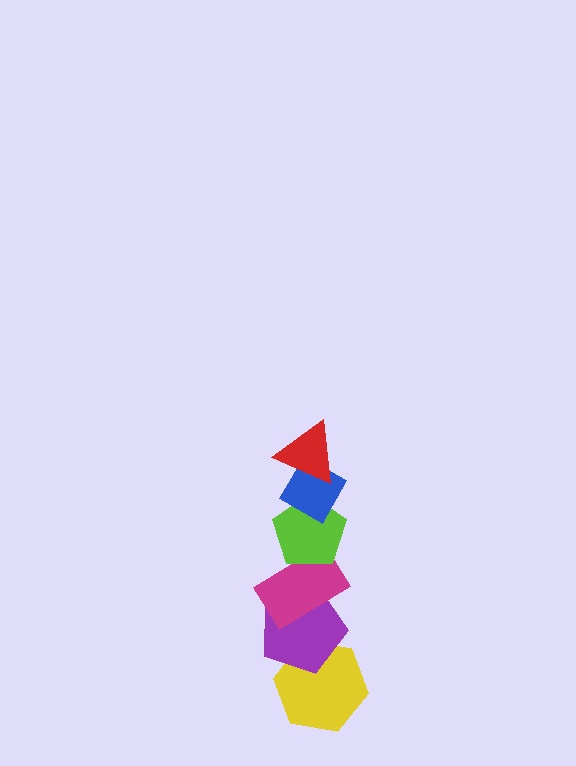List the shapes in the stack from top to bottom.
From top to bottom: the red triangle, the blue diamond, the lime pentagon, the magenta rectangle, the purple pentagon, the yellow hexagon.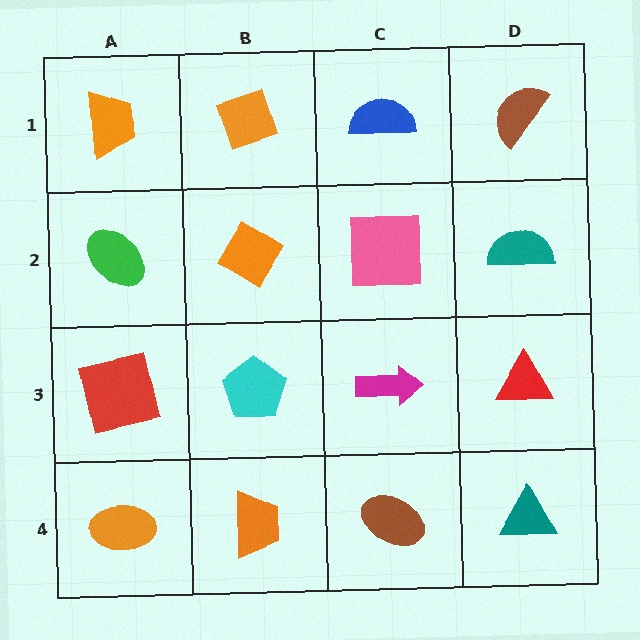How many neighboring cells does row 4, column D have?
2.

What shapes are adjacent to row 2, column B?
An orange diamond (row 1, column B), a cyan pentagon (row 3, column B), a green ellipse (row 2, column A), a pink square (row 2, column C).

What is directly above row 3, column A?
A green ellipse.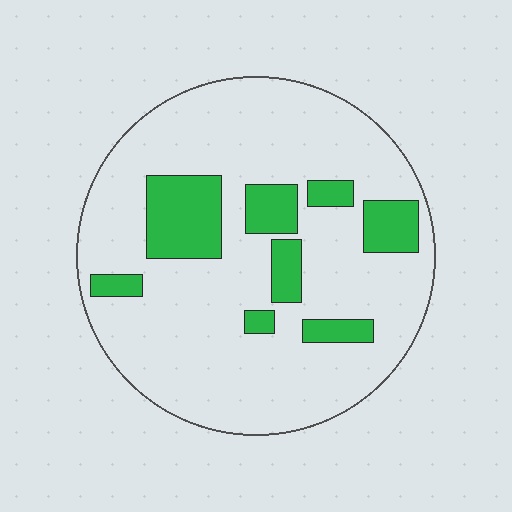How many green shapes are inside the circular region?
8.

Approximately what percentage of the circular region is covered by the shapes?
Approximately 20%.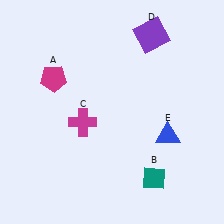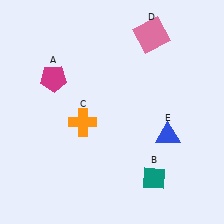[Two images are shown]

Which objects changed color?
C changed from magenta to orange. D changed from purple to pink.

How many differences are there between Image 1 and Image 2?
There are 2 differences between the two images.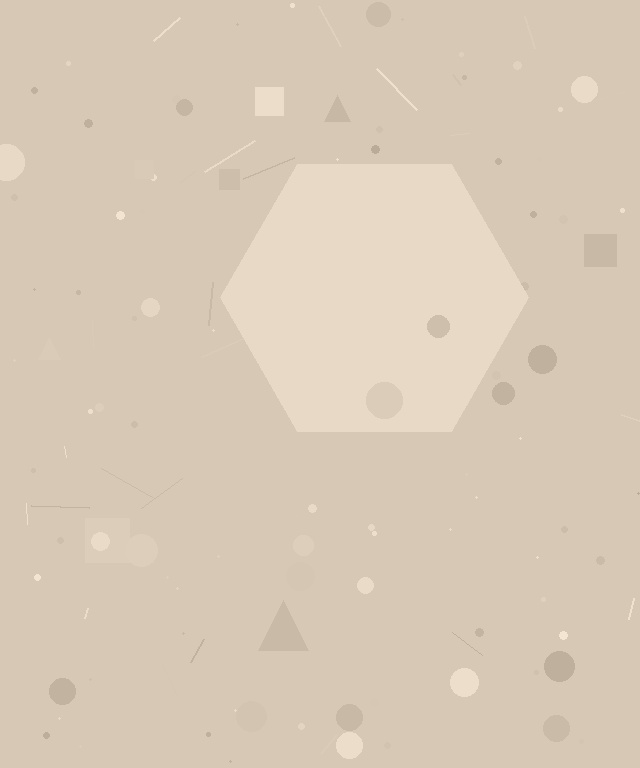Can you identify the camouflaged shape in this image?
The camouflaged shape is a hexagon.